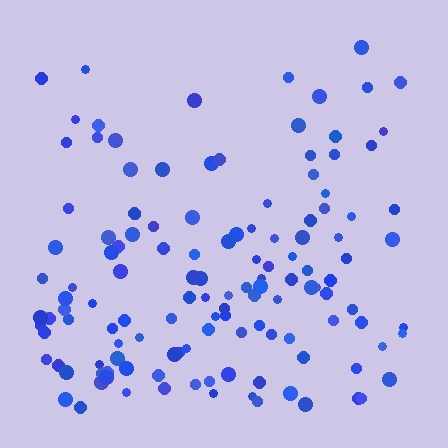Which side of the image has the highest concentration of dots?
The bottom.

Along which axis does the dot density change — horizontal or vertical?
Vertical.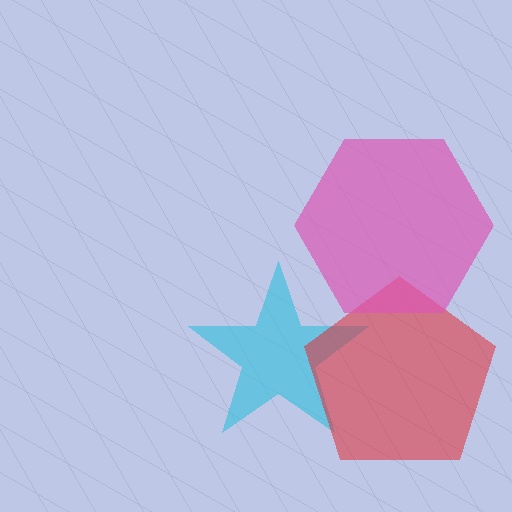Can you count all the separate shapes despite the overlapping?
Yes, there are 3 separate shapes.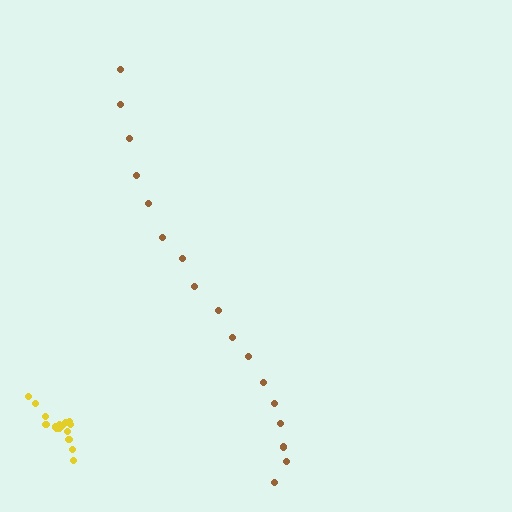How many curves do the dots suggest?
There are 2 distinct paths.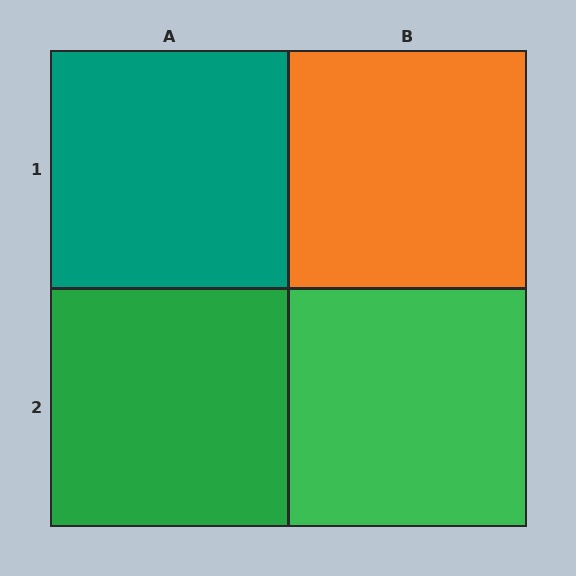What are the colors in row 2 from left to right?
Green, green.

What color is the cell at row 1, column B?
Orange.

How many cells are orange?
1 cell is orange.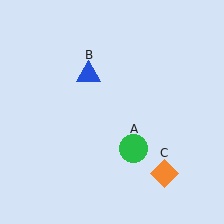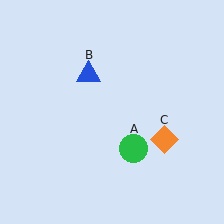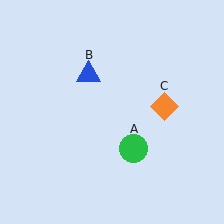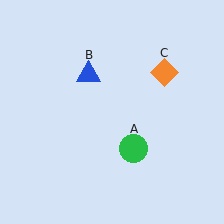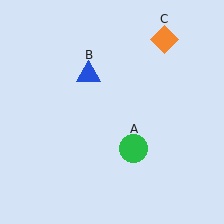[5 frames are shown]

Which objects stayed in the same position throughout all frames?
Green circle (object A) and blue triangle (object B) remained stationary.